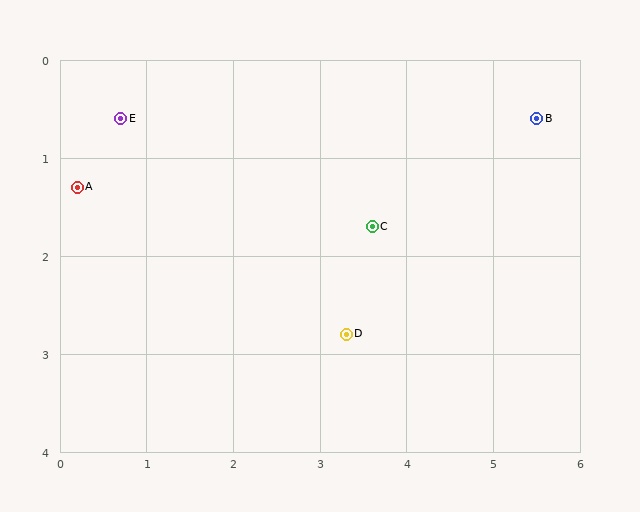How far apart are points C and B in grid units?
Points C and B are about 2.2 grid units apart.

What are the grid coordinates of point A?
Point A is at approximately (0.2, 1.3).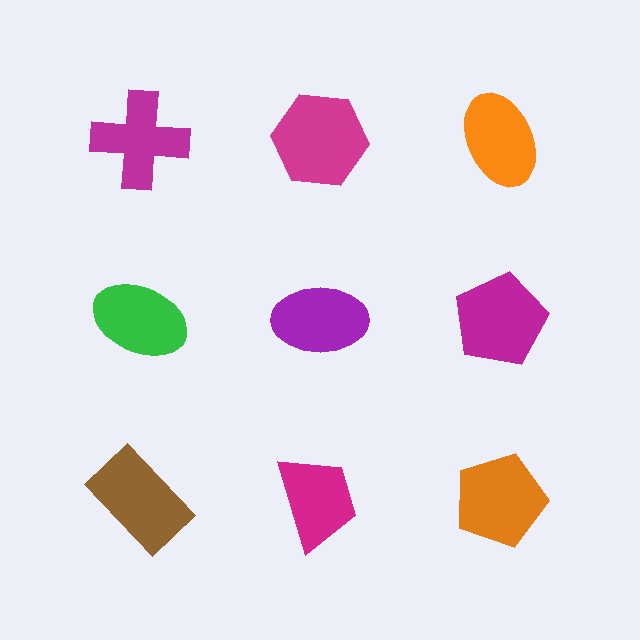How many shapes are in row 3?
3 shapes.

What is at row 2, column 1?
A green ellipse.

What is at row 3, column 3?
An orange pentagon.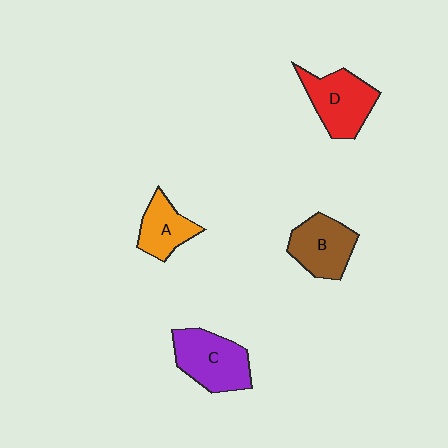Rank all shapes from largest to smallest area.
From largest to smallest: C (purple), D (red), B (brown), A (orange).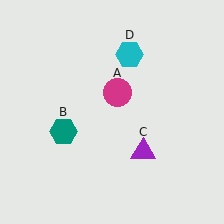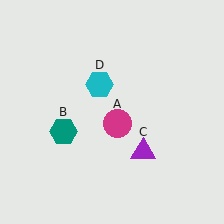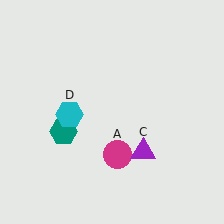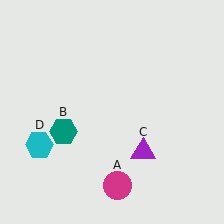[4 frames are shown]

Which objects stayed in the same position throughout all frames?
Teal hexagon (object B) and purple triangle (object C) remained stationary.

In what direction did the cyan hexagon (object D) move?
The cyan hexagon (object D) moved down and to the left.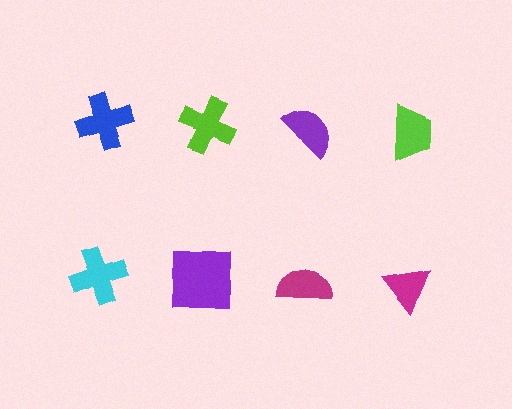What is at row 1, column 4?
A lime trapezoid.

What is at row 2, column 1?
A cyan cross.